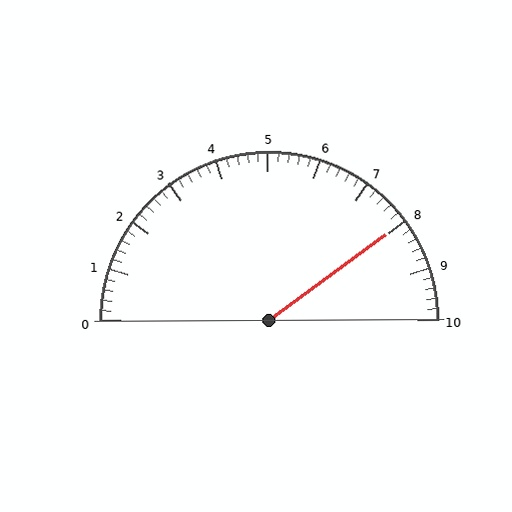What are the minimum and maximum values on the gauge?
The gauge ranges from 0 to 10.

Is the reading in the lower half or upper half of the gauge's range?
The reading is in the upper half of the range (0 to 10).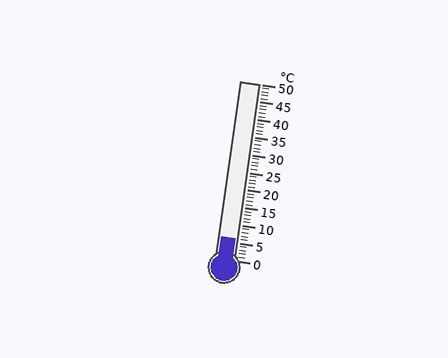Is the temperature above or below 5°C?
The temperature is above 5°C.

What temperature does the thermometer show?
The thermometer shows approximately 6°C.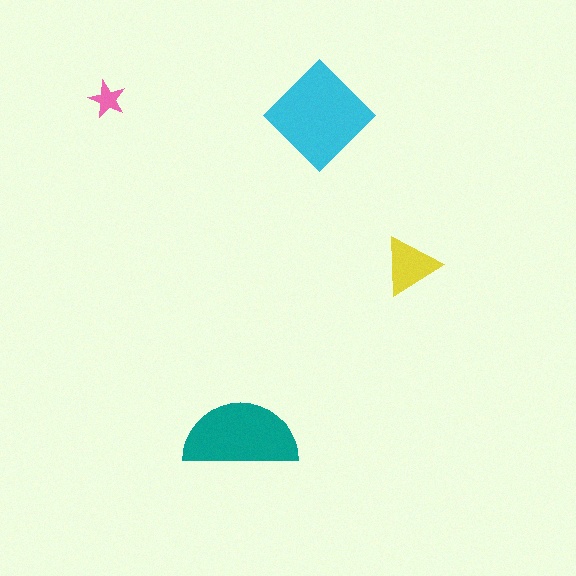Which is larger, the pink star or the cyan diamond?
The cyan diamond.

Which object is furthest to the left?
The pink star is leftmost.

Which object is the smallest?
The pink star.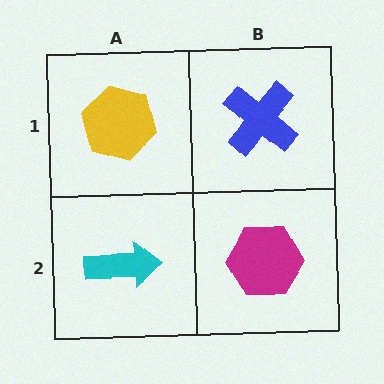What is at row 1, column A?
A yellow hexagon.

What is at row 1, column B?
A blue cross.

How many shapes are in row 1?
2 shapes.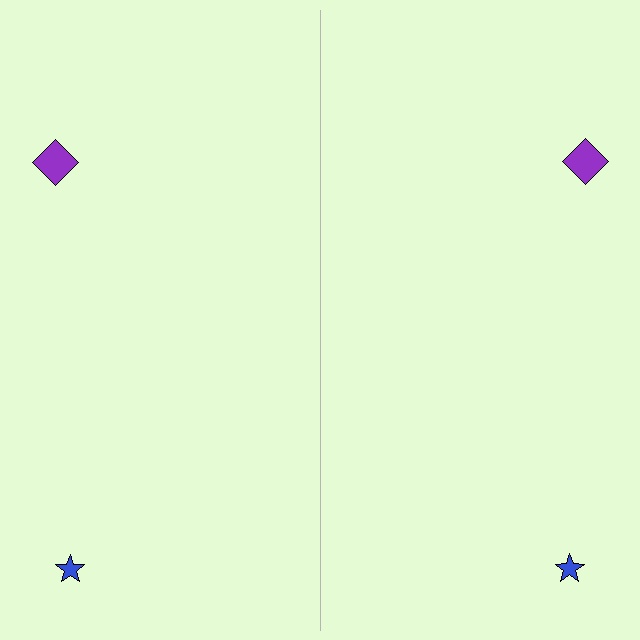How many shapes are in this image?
There are 4 shapes in this image.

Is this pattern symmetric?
Yes, this pattern has bilateral (reflection) symmetry.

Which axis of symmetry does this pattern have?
The pattern has a vertical axis of symmetry running through the center of the image.